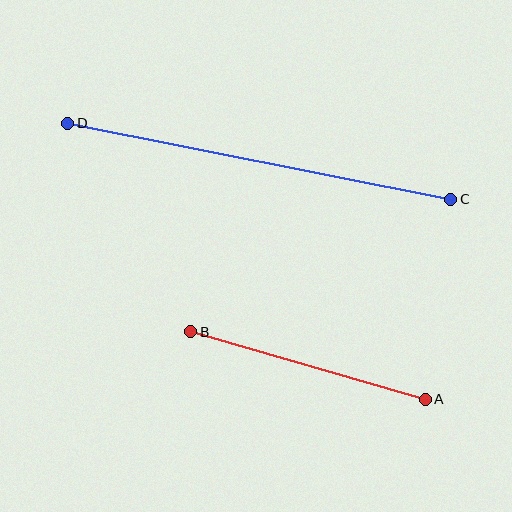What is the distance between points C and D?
The distance is approximately 390 pixels.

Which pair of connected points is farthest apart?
Points C and D are farthest apart.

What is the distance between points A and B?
The distance is approximately 244 pixels.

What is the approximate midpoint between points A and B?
The midpoint is at approximately (308, 366) pixels.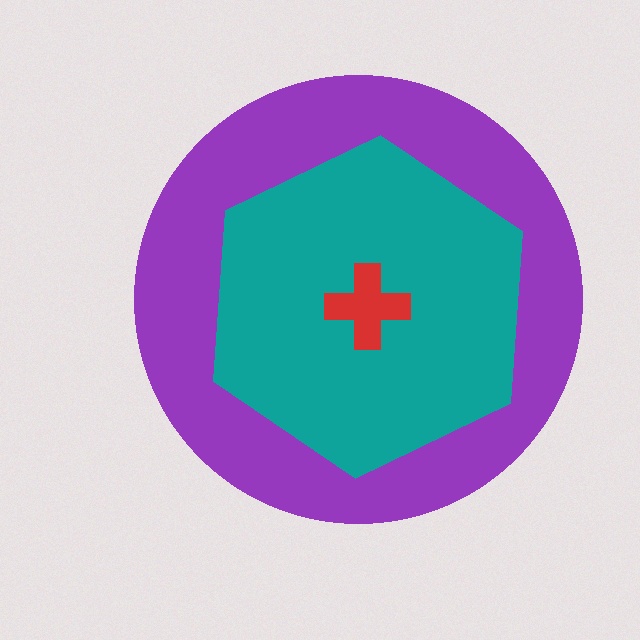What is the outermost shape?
The purple circle.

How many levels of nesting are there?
3.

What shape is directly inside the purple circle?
The teal hexagon.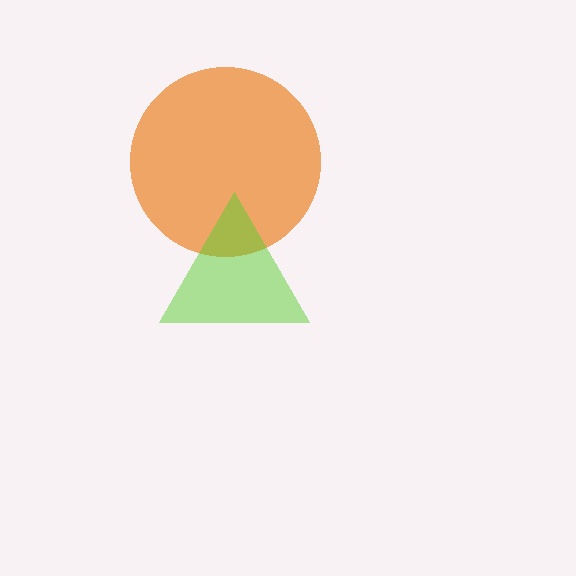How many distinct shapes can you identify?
There are 2 distinct shapes: an orange circle, a lime triangle.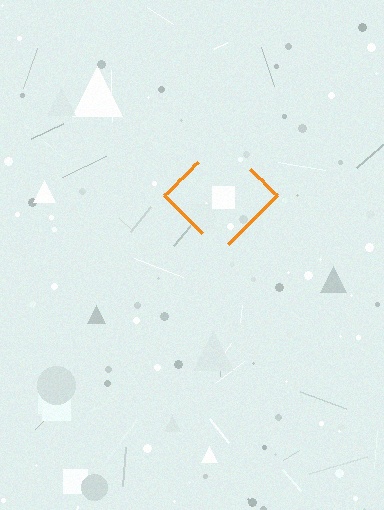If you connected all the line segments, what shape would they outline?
They would outline a diamond.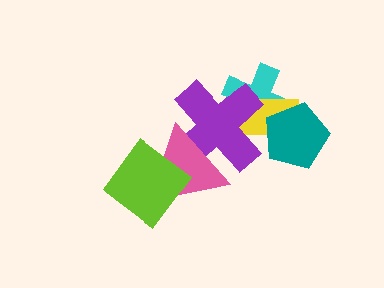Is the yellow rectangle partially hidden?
Yes, it is partially covered by another shape.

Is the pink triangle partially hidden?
Yes, it is partially covered by another shape.